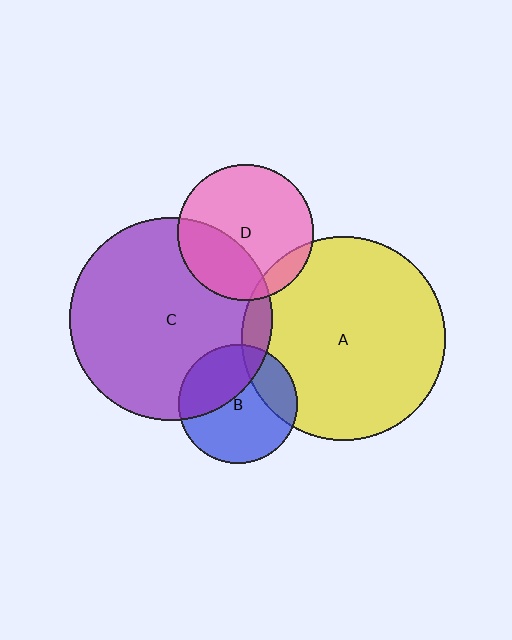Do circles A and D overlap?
Yes.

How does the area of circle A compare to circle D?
Approximately 2.2 times.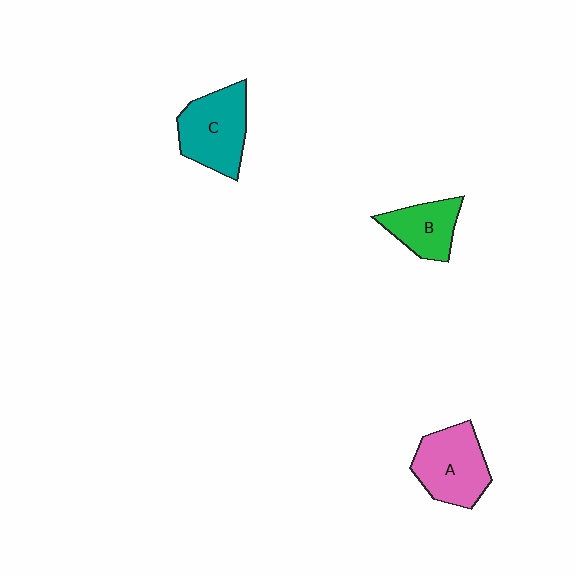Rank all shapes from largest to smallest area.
From largest to smallest: C (teal), A (pink), B (green).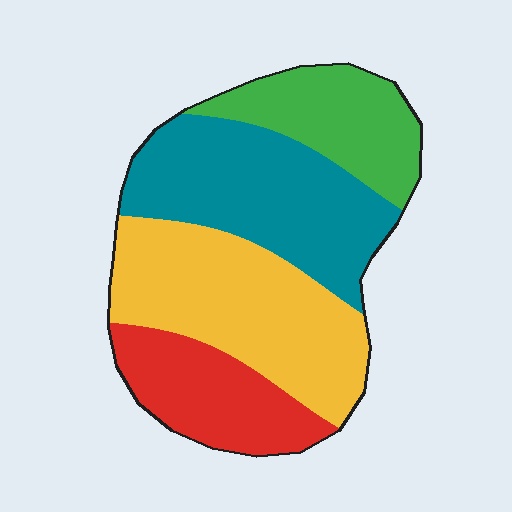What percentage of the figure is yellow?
Yellow takes up between a quarter and a half of the figure.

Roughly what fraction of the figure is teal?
Teal covers about 30% of the figure.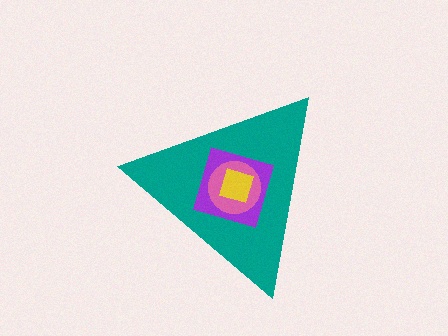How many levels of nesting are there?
4.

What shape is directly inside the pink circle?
The yellow square.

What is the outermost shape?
The teal triangle.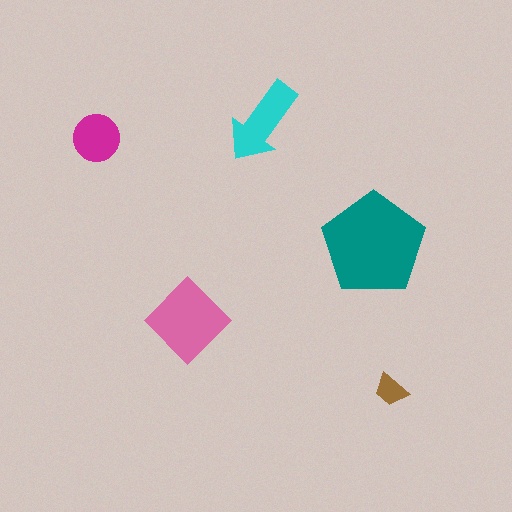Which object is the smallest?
The brown trapezoid.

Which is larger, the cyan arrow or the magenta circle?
The cyan arrow.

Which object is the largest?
The teal pentagon.